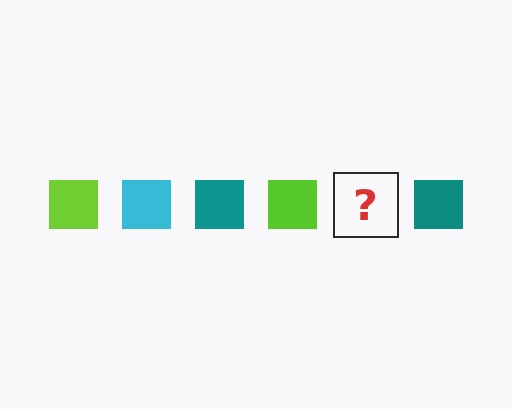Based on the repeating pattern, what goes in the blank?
The blank should be a cyan square.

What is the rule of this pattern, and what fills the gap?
The rule is that the pattern cycles through lime, cyan, teal squares. The gap should be filled with a cyan square.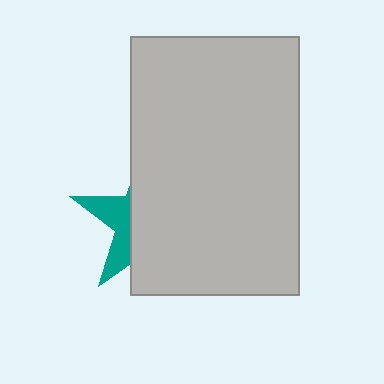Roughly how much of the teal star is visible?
A small part of it is visible (roughly 30%).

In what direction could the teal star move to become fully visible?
The teal star could move left. That would shift it out from behind the light gray rectangle entirely.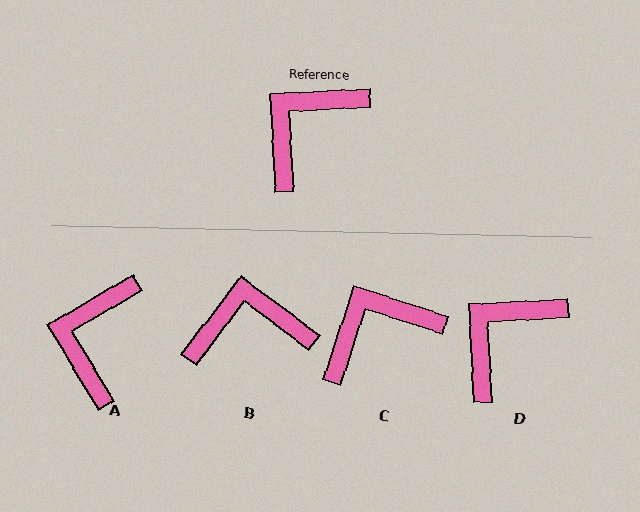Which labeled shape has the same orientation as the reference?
D.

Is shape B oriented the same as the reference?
No, it is off by about 40 degrees.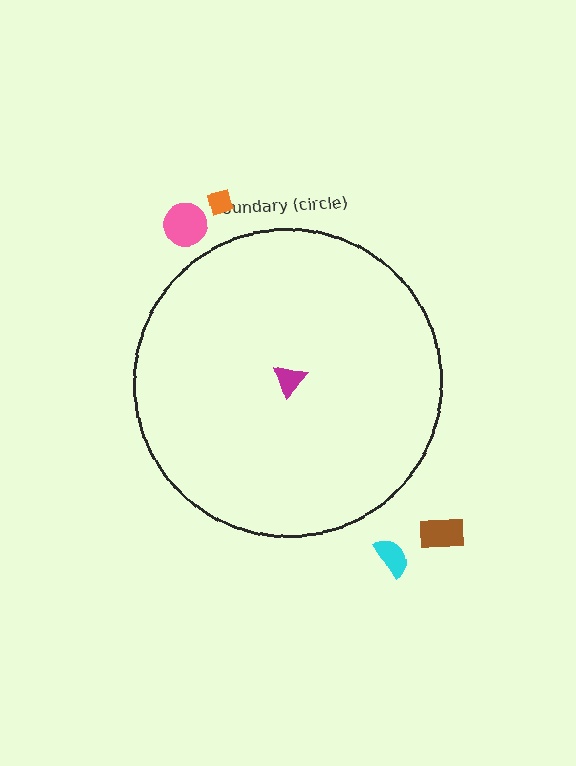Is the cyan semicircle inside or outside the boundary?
Outside.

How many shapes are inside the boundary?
1 inside, 4 outside.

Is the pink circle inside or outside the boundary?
Outside.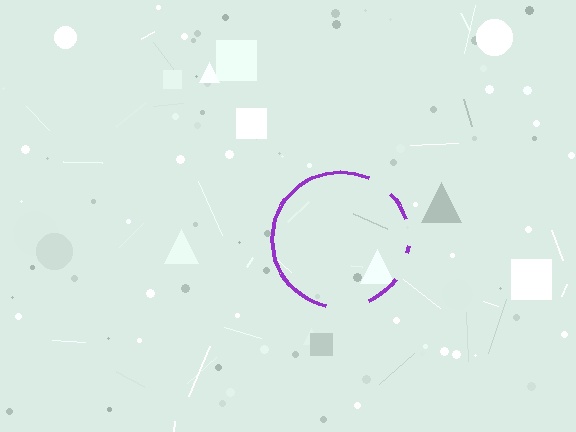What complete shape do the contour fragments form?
The contour fragments form a circle.